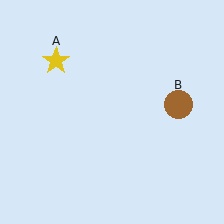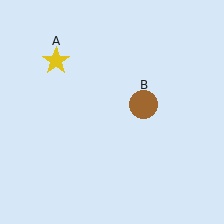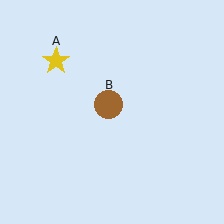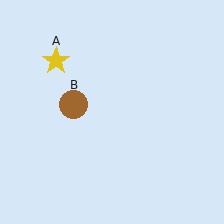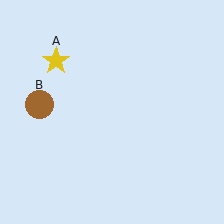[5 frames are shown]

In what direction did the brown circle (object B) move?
The brown circle (object B) moved left.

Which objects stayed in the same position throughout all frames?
Yellow star (object A) remained stationary.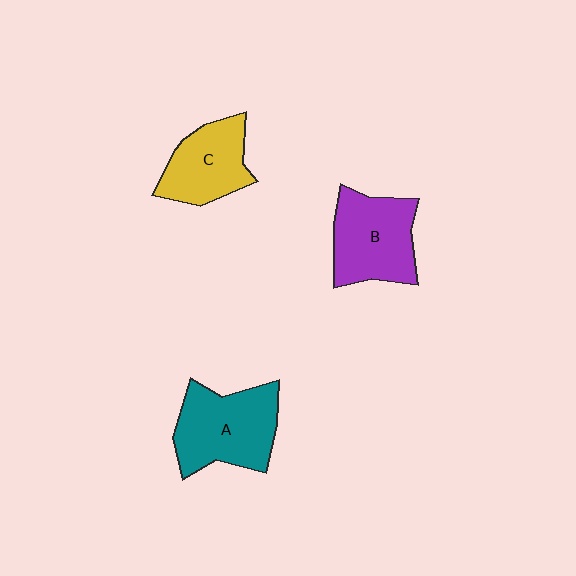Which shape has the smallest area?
Shape C (yellow).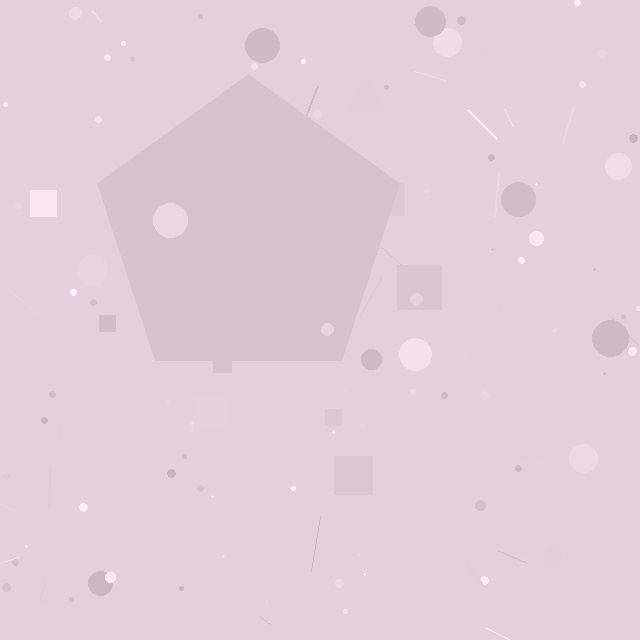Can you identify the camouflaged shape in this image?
The camouflaged shape is a pentagon.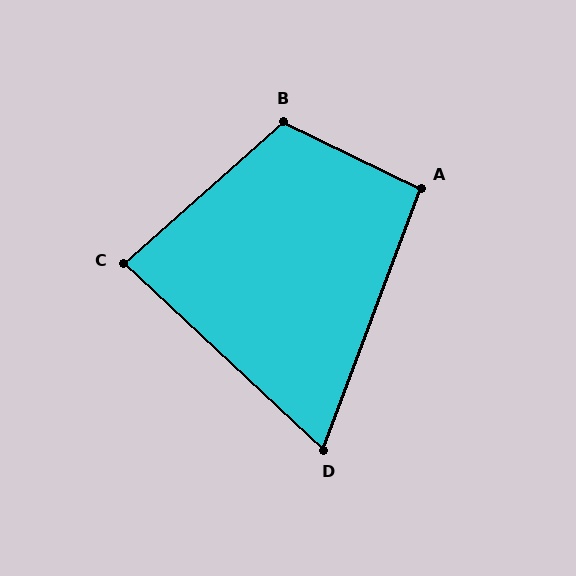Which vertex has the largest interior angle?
B, at approximately 113 degrees.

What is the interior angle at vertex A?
Approximately 95 degrees (obtuse).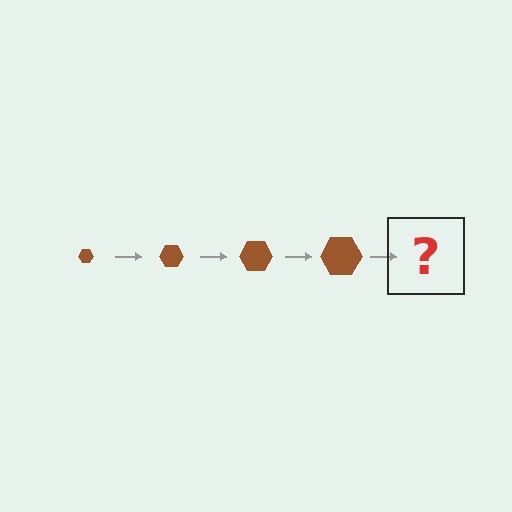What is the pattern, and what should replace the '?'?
The pattern is that the hexagon gets progressively larger each step. The '?' should be a brown hexagon, larger than the previous one.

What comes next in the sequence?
The next element should be a brown hexagon, larger than the previous one.